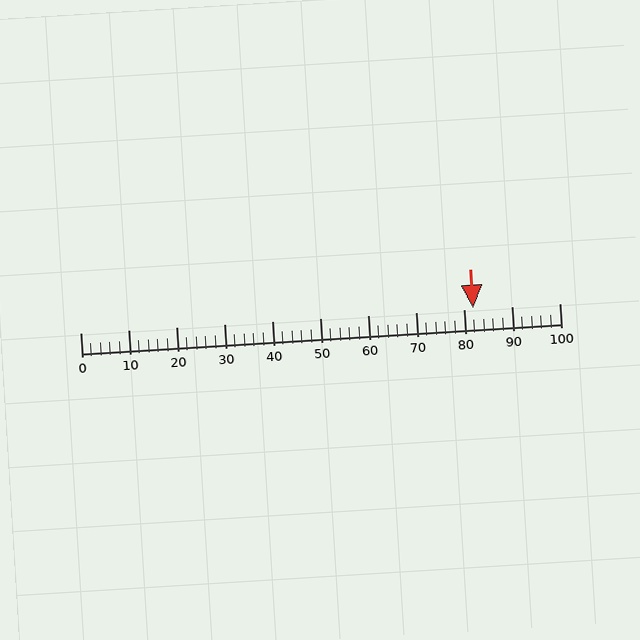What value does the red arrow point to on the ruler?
The red arrow points to approximately 82.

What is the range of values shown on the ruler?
The ruler shows values from 0 to 100.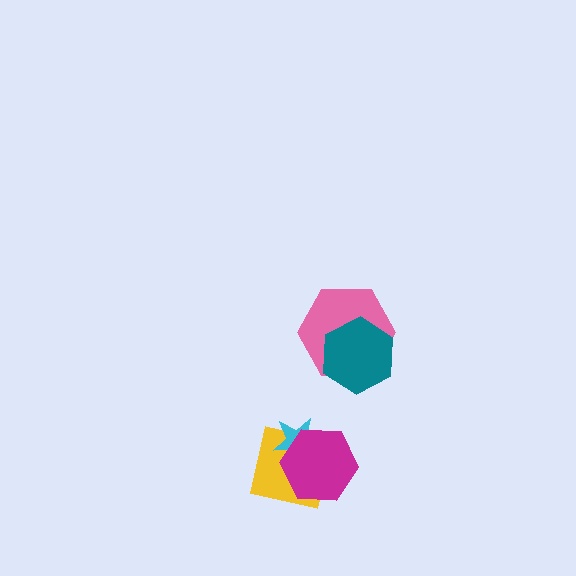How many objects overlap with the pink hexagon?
1 object overlaps with the pink hexagon.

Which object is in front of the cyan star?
The magenta hexagon is in front of the cyan star.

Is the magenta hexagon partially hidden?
No, no other shape covers it.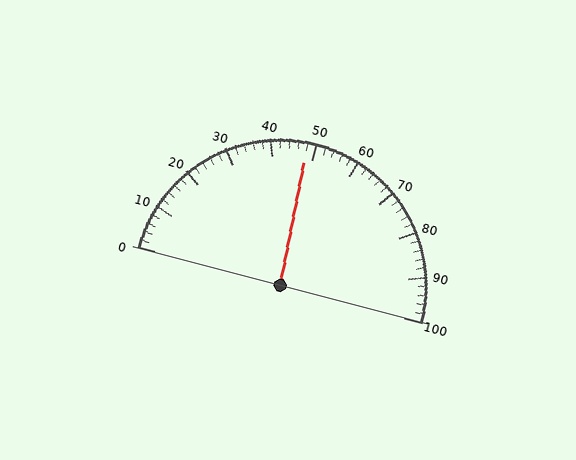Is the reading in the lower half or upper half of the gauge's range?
The reading is in the lower half of the range (0 to 100).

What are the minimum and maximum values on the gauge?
The gauge ranges from 0 to 100.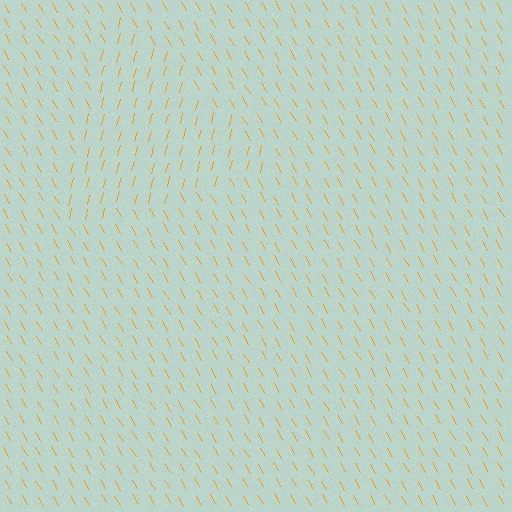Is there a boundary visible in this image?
Yes, there is a texture boundary formed by a change in line orientation.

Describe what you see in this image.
The image is filled with small orange line segments. A triangle region in the image has lines oriented differently from the surrounding lines, creating a visible texture boundary.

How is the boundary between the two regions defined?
The boundary is defined purely by a change in line orientation (approximately 45 degrees difference). All lines are the same color and thickness.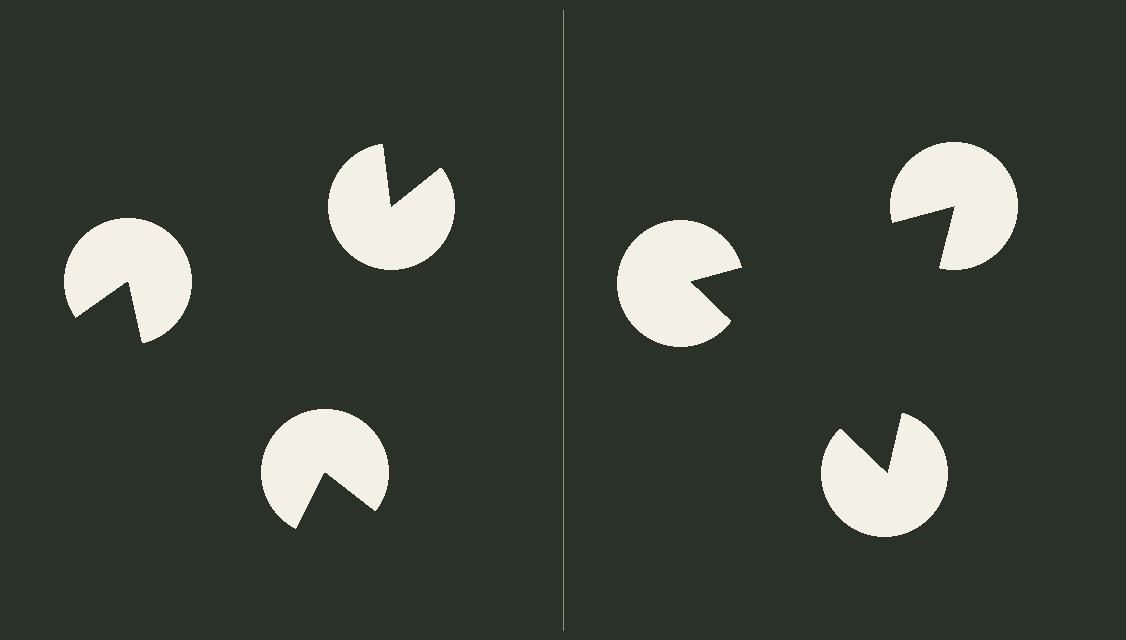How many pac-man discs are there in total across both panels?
6 — 3 on each side.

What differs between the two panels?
The pac-man discs are positioned identically on both sides; only the wedge orientations differ. On the right they align to a triangle; on the left they are misaligned.